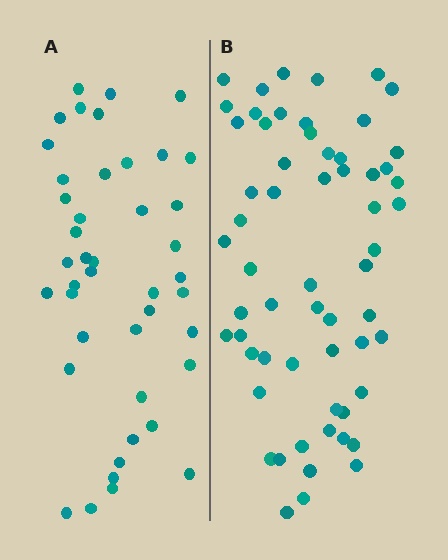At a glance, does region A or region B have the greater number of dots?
Region B (the right region) has more dots.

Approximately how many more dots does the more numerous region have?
Region B has approximately 15 more dots than region A.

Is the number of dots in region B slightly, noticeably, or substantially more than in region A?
Region B has noticeably more, but not dramatically so. The ratio is roughly 1.4 to 1.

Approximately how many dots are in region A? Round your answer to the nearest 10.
About 40 dots. (The exact count is 43, which rounds to 40.)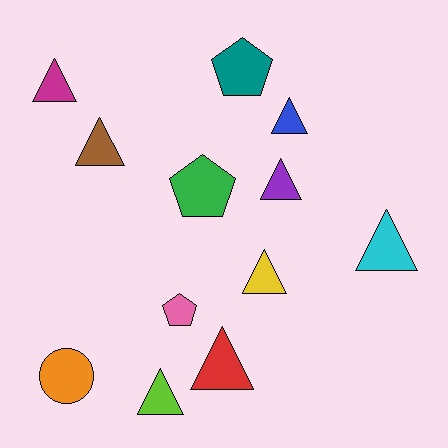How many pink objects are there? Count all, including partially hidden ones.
There is 1 pink object.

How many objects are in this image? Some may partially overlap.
There are 12 objects.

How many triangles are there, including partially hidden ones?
There are 8 triangles.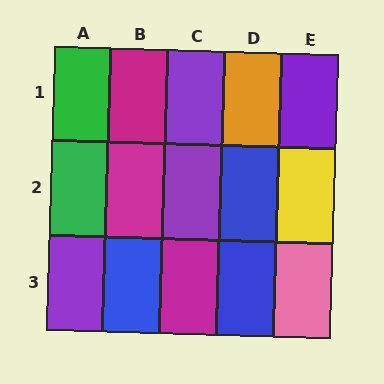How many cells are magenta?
3 cells are magenta.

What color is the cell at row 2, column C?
Purple.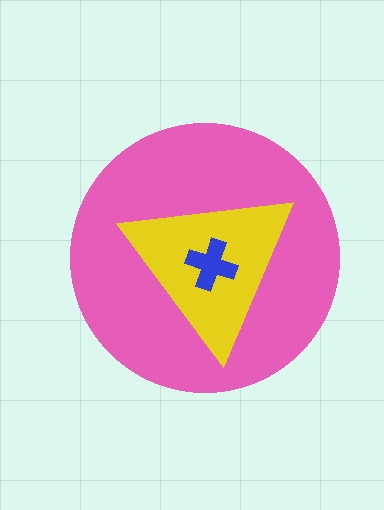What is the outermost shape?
The pink circle.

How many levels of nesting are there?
3.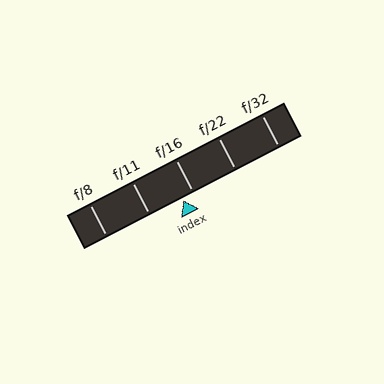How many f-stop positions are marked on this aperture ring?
There are 5 f-stop positions marked.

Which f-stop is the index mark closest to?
The index mark is closest to f/16.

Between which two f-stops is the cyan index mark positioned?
The index mark is between f/11 and f/16.